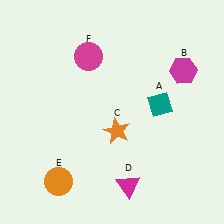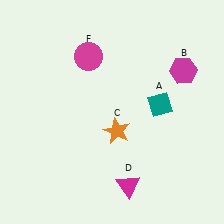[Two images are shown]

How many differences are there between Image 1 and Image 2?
There is 1 difference between the two images.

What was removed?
The orange circle (E) was removed in Image 2.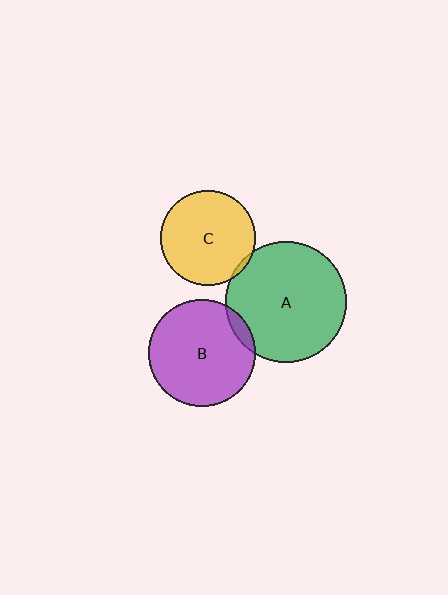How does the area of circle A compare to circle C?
Approximately 1.6 times.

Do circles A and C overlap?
Yes.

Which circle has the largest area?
Circle A (green).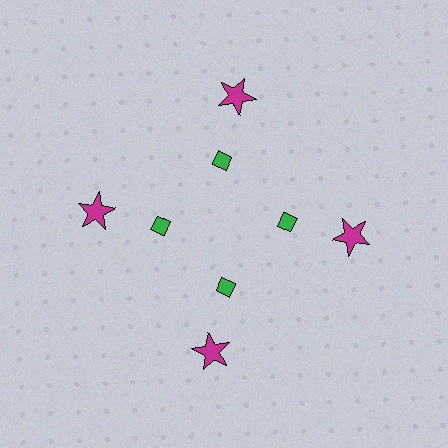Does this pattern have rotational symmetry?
Yes, this pattern has 4-fold rotational symmetry. It looks the same after rotating 90 degrees around the center.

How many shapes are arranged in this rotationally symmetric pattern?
There are 8 shapes, arranged in 4 groups of 2.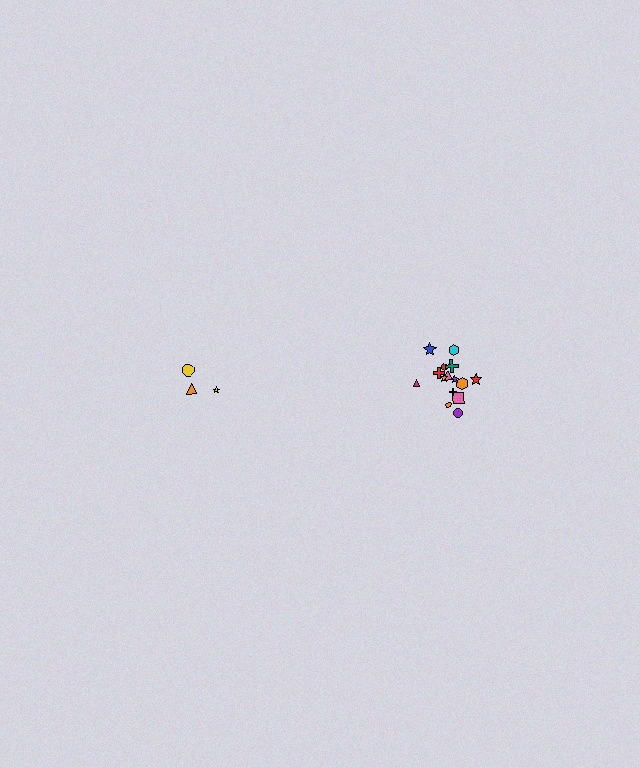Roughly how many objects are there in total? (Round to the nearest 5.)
Roughly 20 objects in total.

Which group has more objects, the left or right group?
The right group.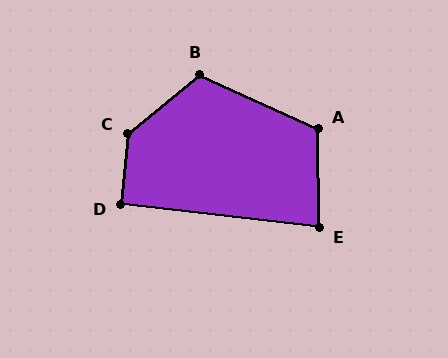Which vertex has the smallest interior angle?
E, at approximately 83 degrees.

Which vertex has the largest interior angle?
C, at approximately 135 degrees.